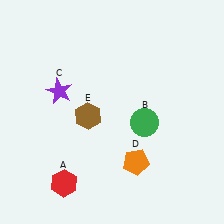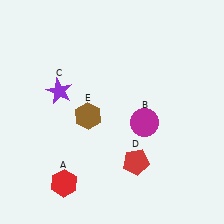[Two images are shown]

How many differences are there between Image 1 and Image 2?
There are 2 differences between the two images.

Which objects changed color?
B changed from green to magenta. D changed from orange to red.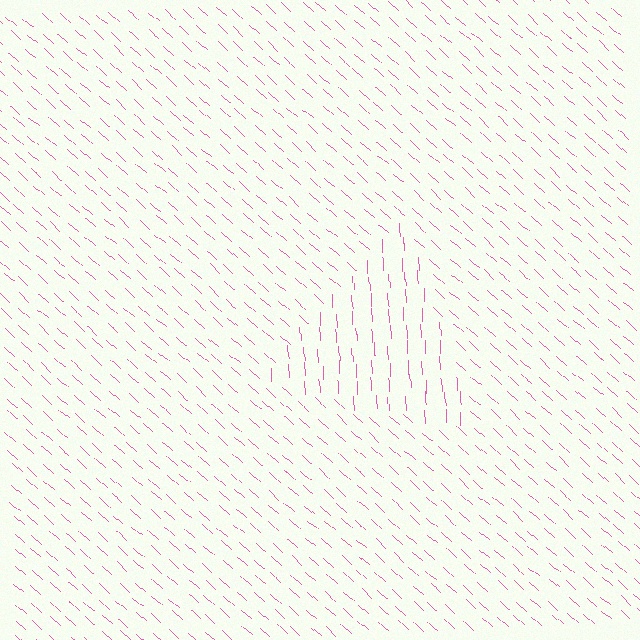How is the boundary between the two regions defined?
The boundary is defined purely by a change in line orientation (approximately 45 degrees difference). All lines are the same color and thickness.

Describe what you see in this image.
The image is filled with small pink line segments. A triangle region in the image has lines oriented differently from the surrounding lines, creating a visible texture boundary.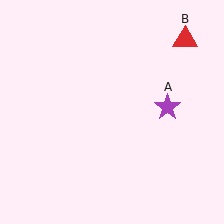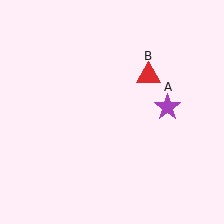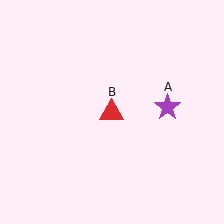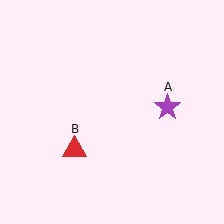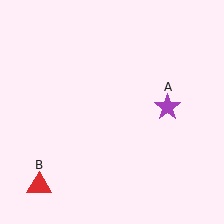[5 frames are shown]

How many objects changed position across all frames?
1 object changed position: red triangle (object B).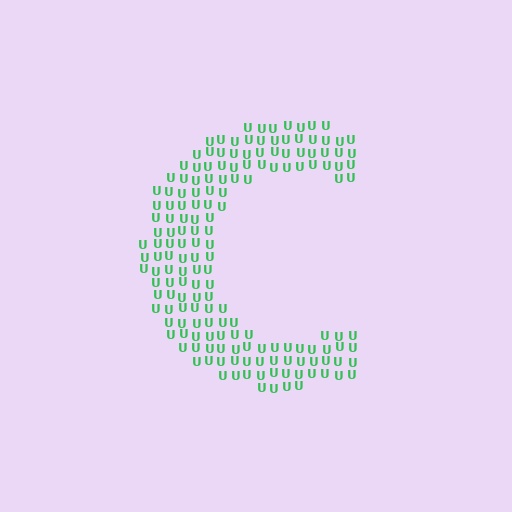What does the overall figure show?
The overall figure shows the letter C.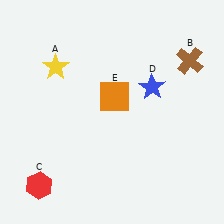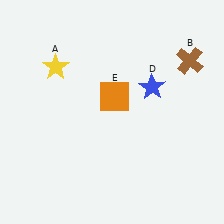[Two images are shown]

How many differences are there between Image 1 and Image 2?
There is 1 difference between the two images.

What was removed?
The red hexagon (C) was removed in Image 2.